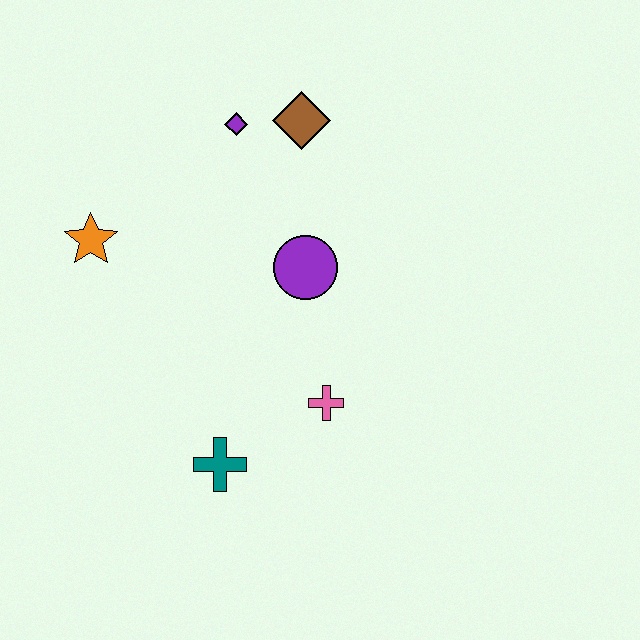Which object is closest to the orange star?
The purple diamond is closest to the orange star.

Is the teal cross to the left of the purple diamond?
Yes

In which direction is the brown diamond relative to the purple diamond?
The brown diamond is to the right of the purple diamond.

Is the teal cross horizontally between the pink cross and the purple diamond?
No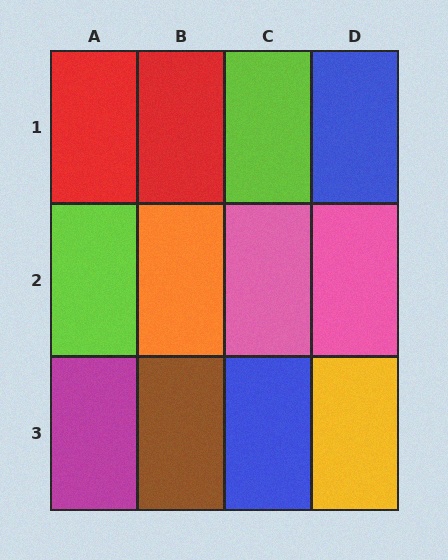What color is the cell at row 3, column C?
Blue.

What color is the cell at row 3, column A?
Magenta.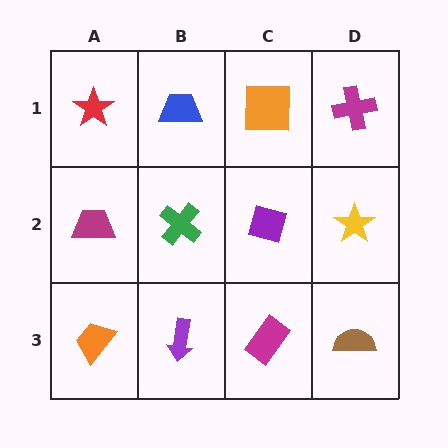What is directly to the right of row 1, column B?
An orange square.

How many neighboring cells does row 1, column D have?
2.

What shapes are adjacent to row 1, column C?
A purple square (row 2, column C), a blue trapezoid (row 1, column B), a magenta cross (row 1, column D).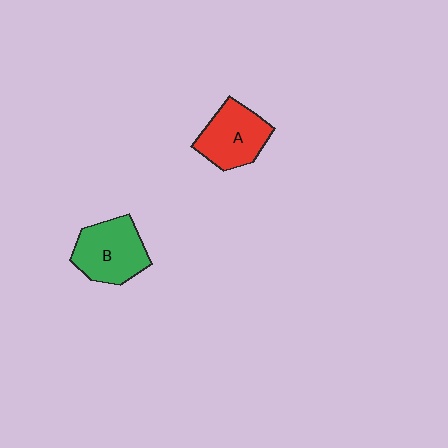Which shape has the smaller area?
Shape A (red).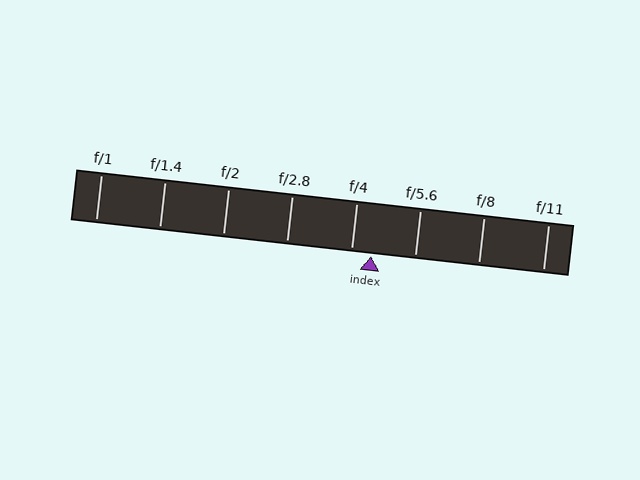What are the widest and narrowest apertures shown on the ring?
The widest aperture shown is f/1 and the narrowest is f/11.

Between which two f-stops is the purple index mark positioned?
The index mark is between f/4 and f/5.6.